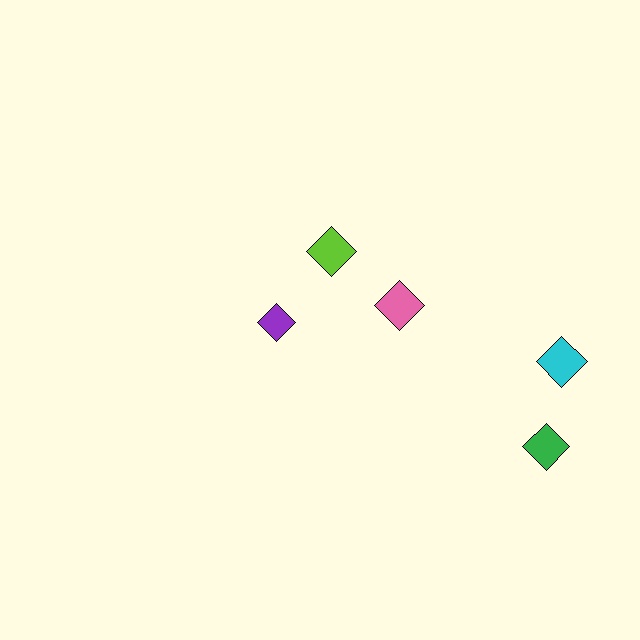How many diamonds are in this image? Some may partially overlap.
There are 5 diamonds.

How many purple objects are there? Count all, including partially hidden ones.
There is 1 purple object.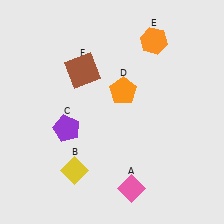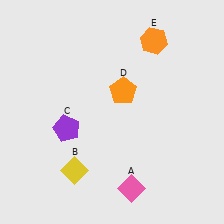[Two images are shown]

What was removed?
The brown square (F) was removed in Image 2.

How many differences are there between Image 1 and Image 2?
There is 1 difference between the two images.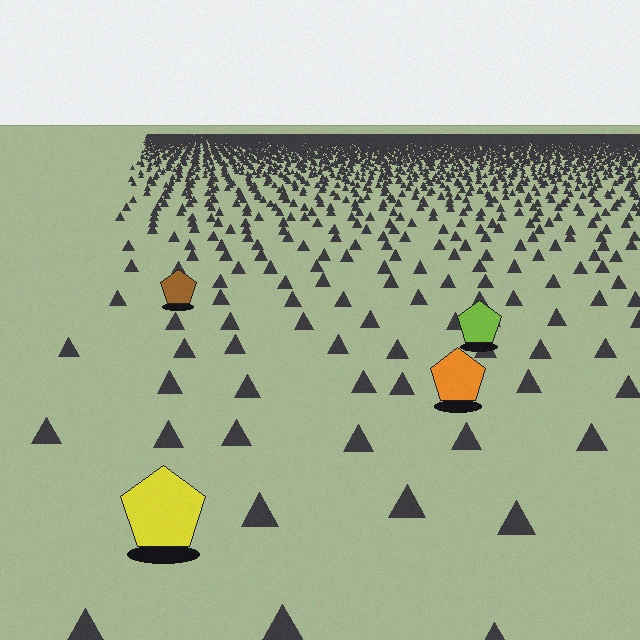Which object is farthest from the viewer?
The brown pentagon is farthest from the viewer. It appears smaller and the ground texture around it is denser.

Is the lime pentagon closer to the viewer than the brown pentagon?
Yes. The lime pentagon is closer — you can tell from the texture gradient: the ground texture is coarser near it.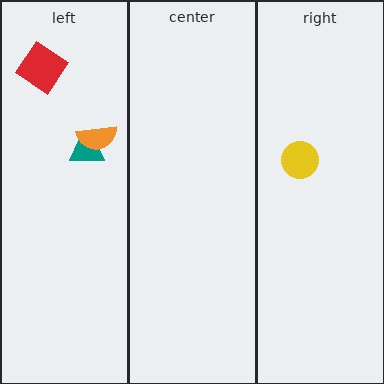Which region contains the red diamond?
The left region.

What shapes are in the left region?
The red diamond, the teal trapezoid, the orange semicircle.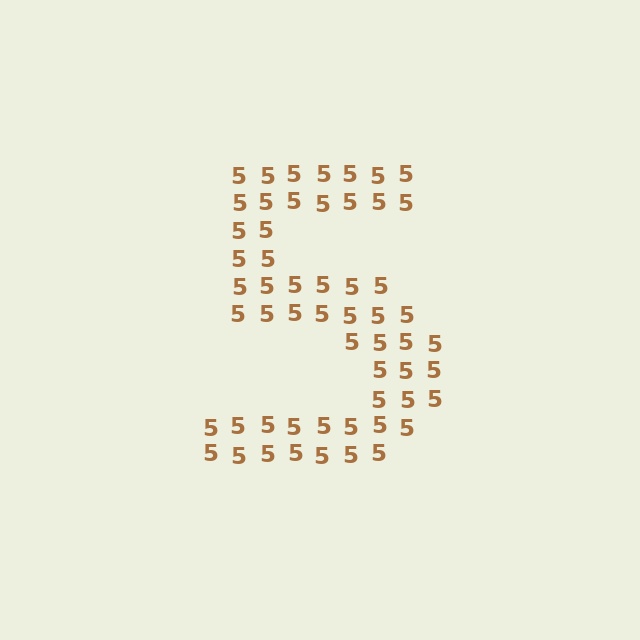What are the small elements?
The small elements are digit 5's.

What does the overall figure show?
The overall figure shows the digit 5.